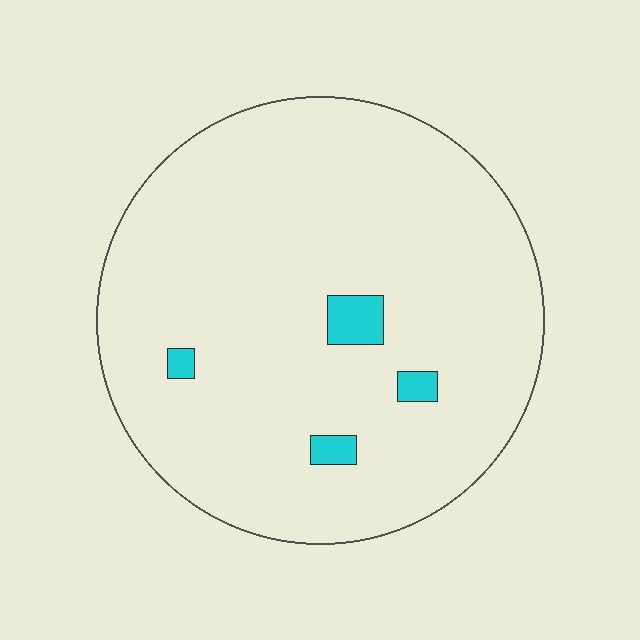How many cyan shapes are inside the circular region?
4.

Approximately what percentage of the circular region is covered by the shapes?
Approximately 5%.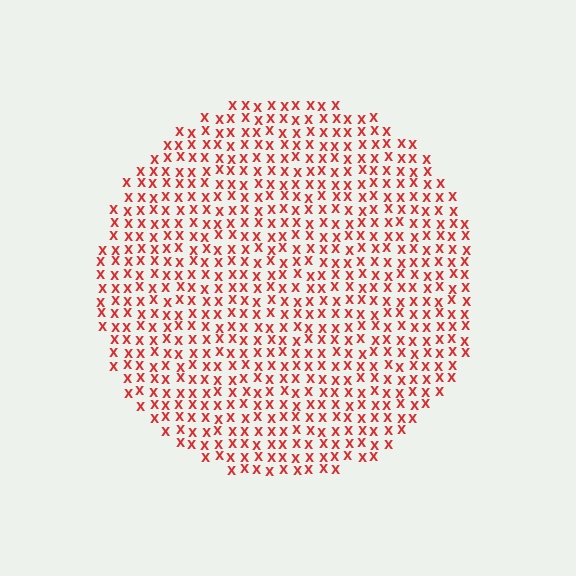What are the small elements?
The small elements are letter X's.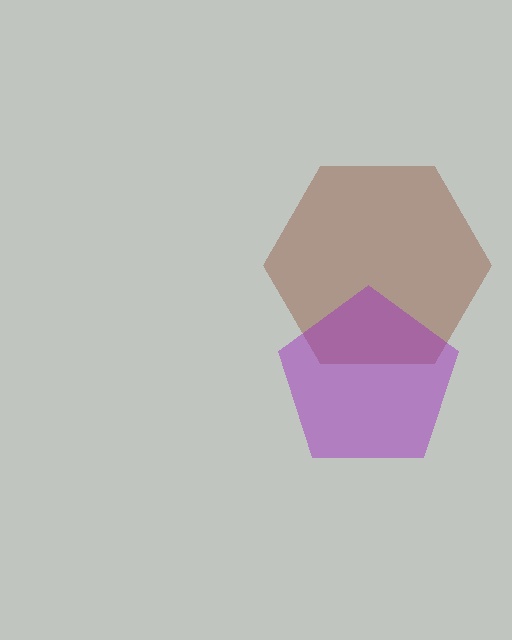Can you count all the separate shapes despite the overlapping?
Yes, there are 2 separate shapes.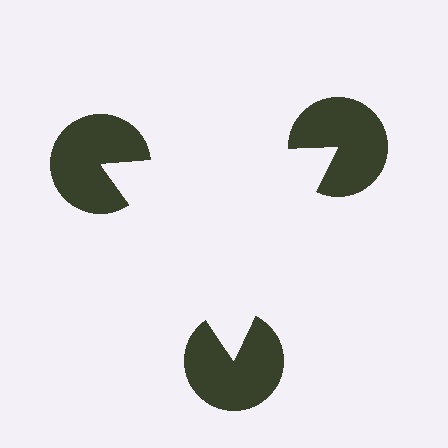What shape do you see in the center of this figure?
An illusory triangle — its edges are inferred from the aligned wedge cuts in the pac-man discs, not physically drawn.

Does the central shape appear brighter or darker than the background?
It typically appears slightly brighter than the background, even though no actual brightness change is drawn.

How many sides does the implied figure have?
3 sides.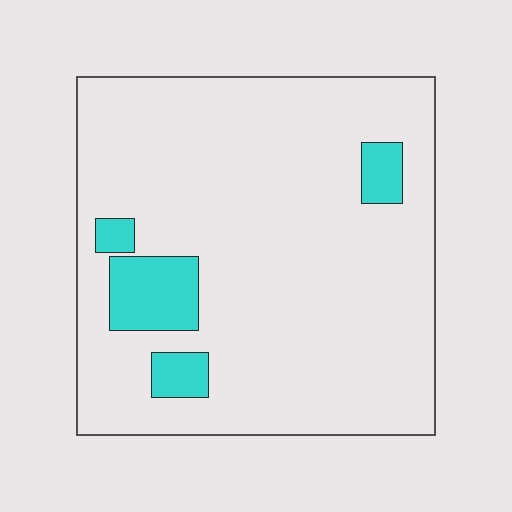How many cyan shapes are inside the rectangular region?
4.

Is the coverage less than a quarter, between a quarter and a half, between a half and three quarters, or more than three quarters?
Less than a quarter.